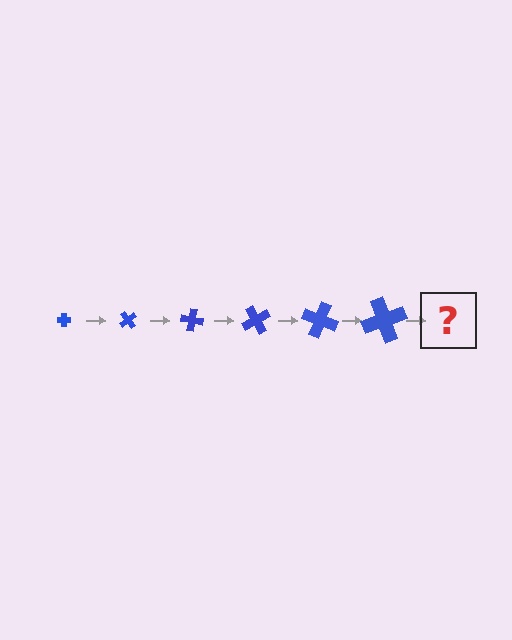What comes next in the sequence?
The next element should be a cross, larger than the previous one and rotated 300 degrees from the start.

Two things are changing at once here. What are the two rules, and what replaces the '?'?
The two rules are that the cross grows larger each step and it rotates 50 degrees each step. The '?' should be a cross, larger than the previous one and rotated 300 degrees from the start.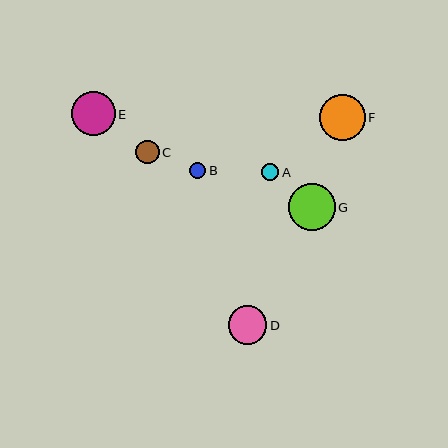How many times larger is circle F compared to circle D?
Circle F is approximately 1.2 times the size of circle D.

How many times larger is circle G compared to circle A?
Circle G is approximately 2.7 times the size of circle A.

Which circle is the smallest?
Circle B is the smallest with a size of approximately 16 pixels.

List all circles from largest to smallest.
From largest to smallest: G, F, E, D, C, A, B.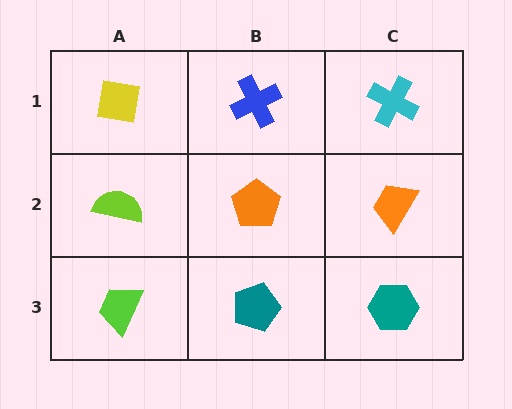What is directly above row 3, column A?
A lime semicircle.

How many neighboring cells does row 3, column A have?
2.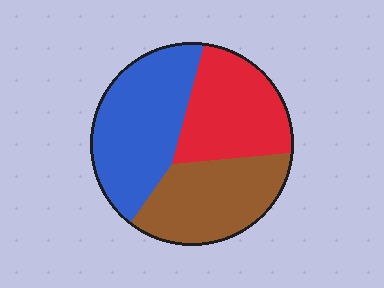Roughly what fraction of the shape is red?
Red covers 31% of the shape.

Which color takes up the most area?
Blue, at roughly 40%.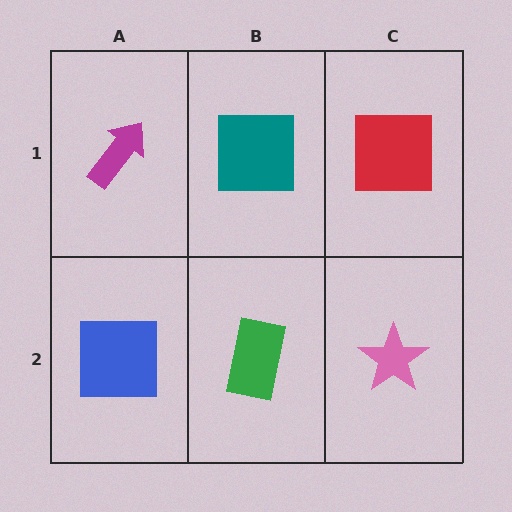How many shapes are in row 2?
3 shapes.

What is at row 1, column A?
A magenta arrow.